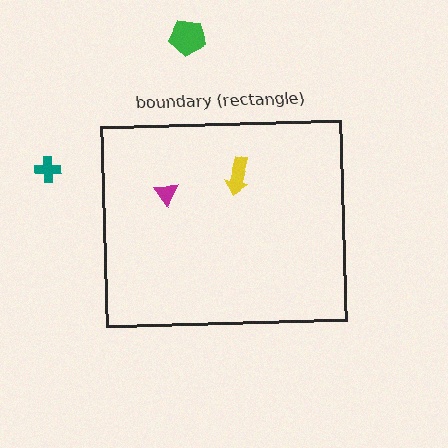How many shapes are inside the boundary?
2 inside, 2 outside.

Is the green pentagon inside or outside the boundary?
Outside.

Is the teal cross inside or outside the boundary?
Outside.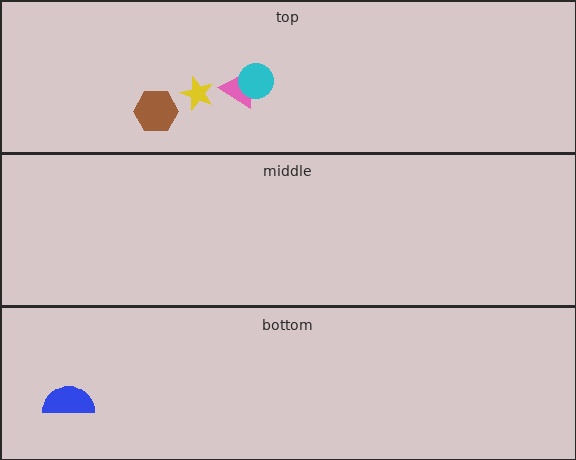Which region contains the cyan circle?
The top region.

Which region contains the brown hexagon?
The top region.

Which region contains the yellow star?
The top region.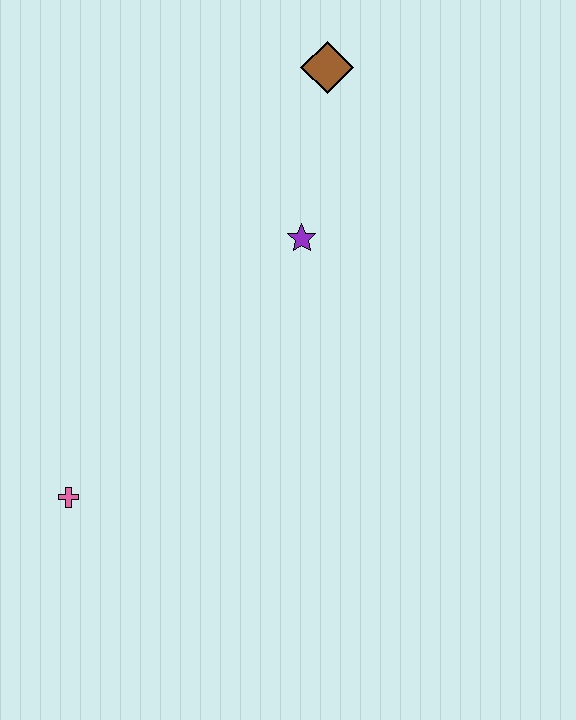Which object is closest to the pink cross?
The purple star is closest to the pink cross.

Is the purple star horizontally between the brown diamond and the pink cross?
Yes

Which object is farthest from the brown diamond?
The pink cross is farthest from the brown diamond.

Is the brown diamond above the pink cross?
Yes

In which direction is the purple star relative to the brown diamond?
The purple star is below the brown diamond.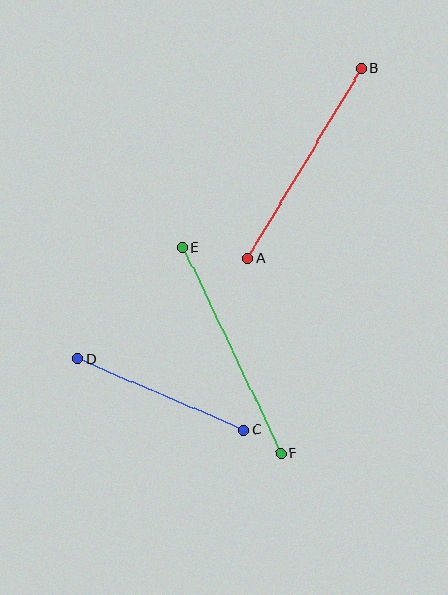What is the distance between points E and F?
The distance is approximately 228 pixels.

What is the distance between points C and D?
The distance is approximately 180 pixels.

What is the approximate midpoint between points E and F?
The midpoint is at approximately (232, 350) pixels.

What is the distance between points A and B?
The distance is approximately 222 pixels.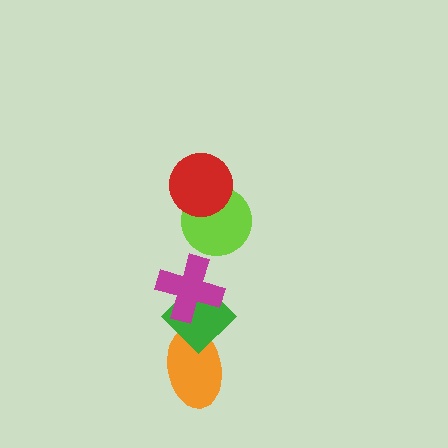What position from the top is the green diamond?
The green diamond is 4th from the top.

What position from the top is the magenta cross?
The magenta cross is 3rd from the top.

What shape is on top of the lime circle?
The red circle is on top of the lime circle.